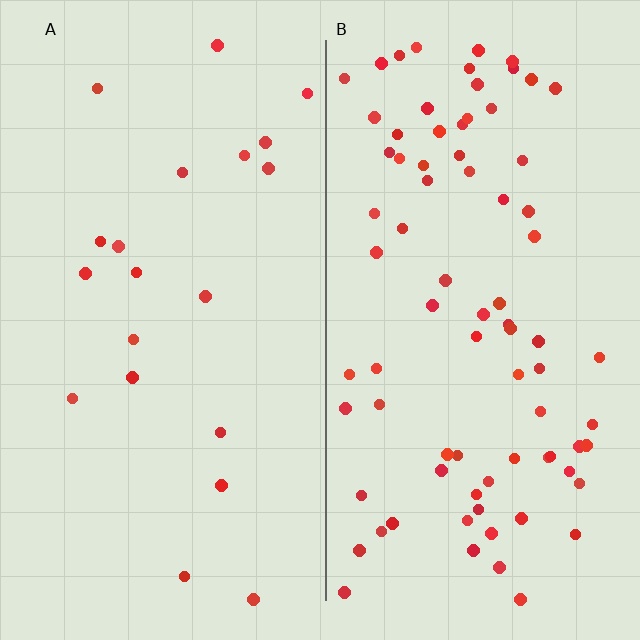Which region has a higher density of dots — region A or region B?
B (the right).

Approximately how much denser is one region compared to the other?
Approximately 4.0× — region B over region A.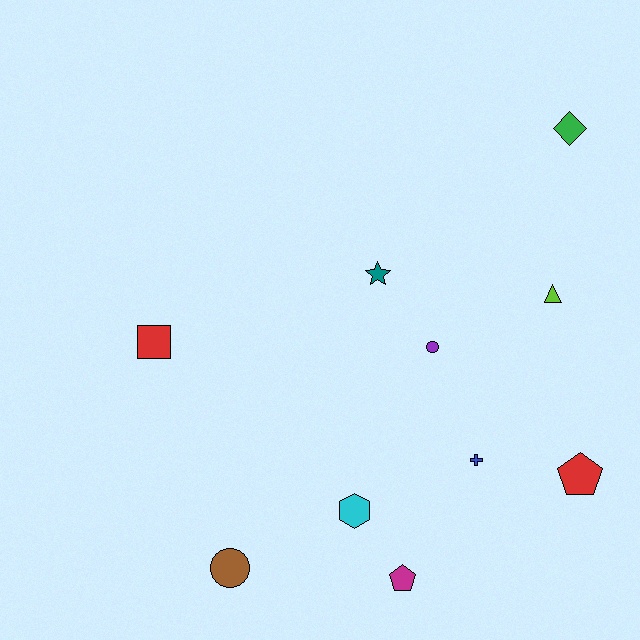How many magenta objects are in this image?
There is 1 magenta object.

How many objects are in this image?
There are 10 objects.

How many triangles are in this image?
There is 1 triangle.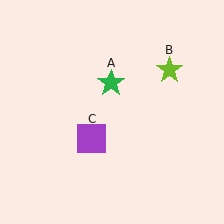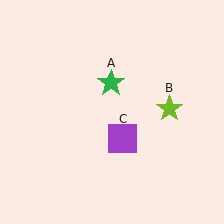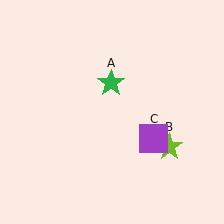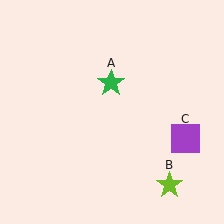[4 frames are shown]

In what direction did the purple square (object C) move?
The purple square (object C) moved right.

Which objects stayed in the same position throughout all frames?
Green star (object A) remained stationary.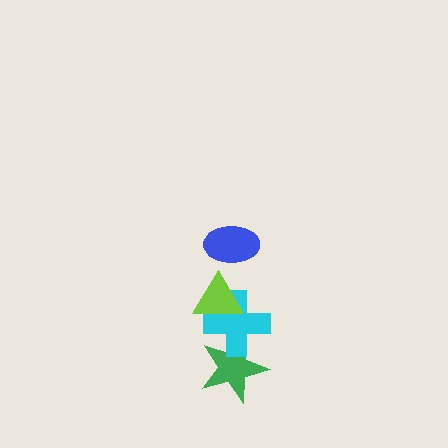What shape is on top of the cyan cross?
The lime triangle is on top of the cyan cross.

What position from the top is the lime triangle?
The lime triangle is 2nd from the top.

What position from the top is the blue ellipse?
The blue ellipse is 1st from the top.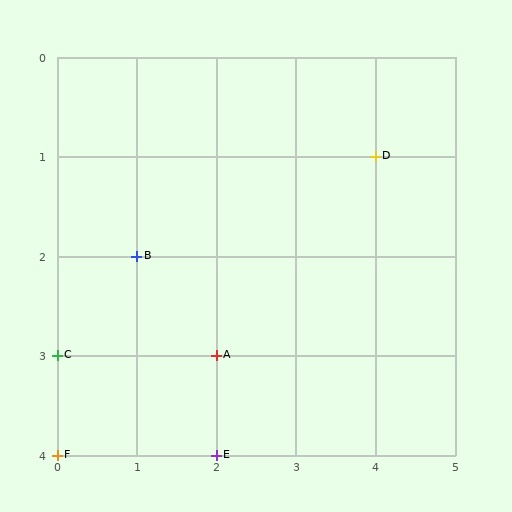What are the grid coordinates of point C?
Point C is at grid coordinates (0, 3).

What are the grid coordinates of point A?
Point A is at grid coordinates (2, 3).